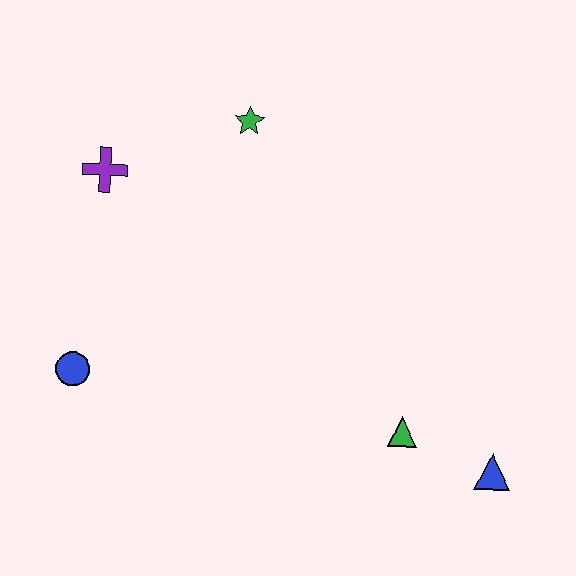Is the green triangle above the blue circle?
No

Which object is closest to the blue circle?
The purple cross is closest to the blue circle.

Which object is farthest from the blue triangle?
The purple cross is farthest from the blue triangle.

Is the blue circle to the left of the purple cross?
Yes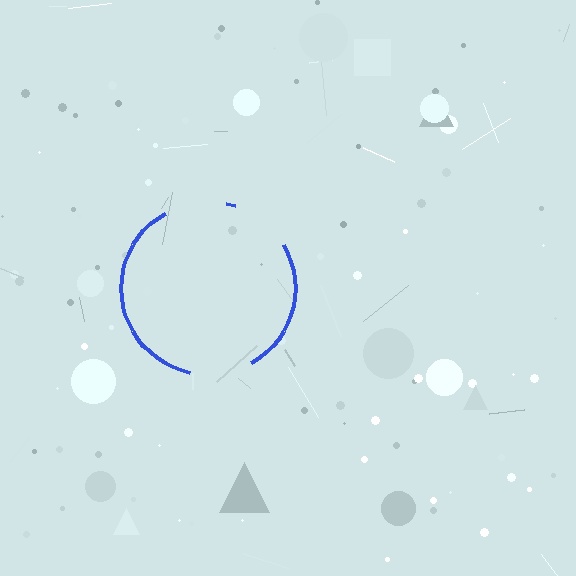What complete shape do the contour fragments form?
The contour fragments form a circle.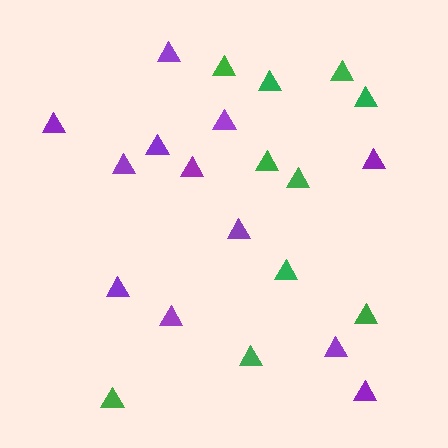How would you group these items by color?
There are 2 groups: one group of green triangles (10) and one group of purple triangles (12).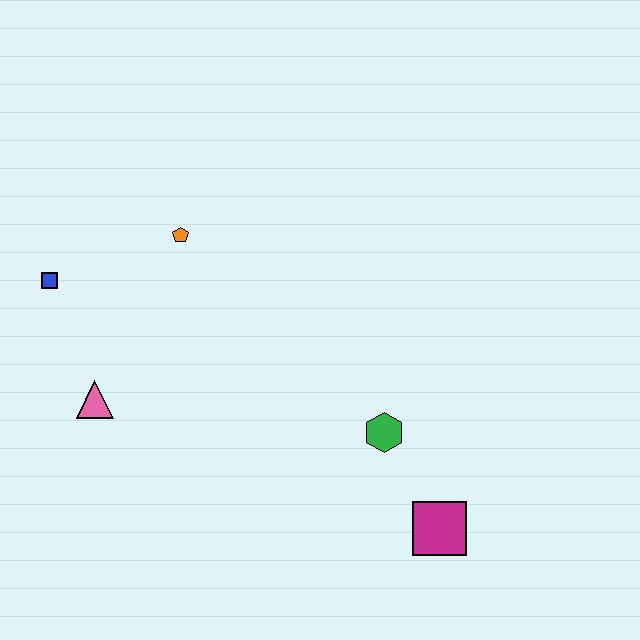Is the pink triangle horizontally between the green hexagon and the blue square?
Yes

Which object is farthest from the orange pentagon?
The magenta square is farthest from the orange pentagon.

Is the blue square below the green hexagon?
No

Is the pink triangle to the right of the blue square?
Yes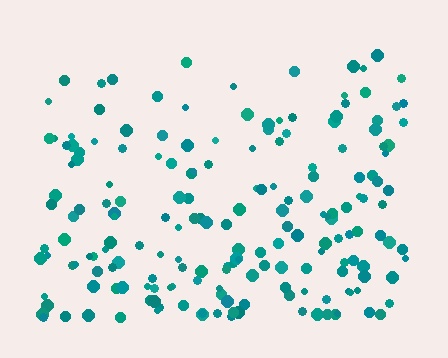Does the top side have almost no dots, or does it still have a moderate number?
Still a moderate number, just noticeably fewer than the bottom.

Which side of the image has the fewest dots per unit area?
The top.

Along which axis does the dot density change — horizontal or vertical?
Vertical.